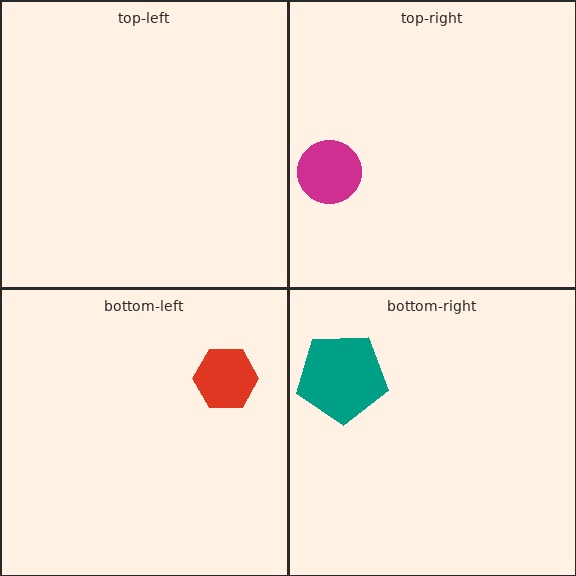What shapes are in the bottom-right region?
The teal pentagon.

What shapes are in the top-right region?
The magenta circle.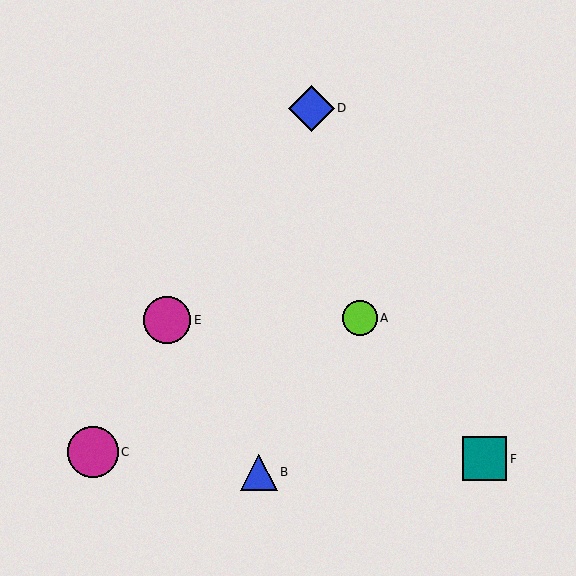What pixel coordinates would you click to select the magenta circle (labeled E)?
Click at (167, 320) to select the magenta circle E.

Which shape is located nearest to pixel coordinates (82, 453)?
The magenta circle (labeled C) at (93, 452) is nearest to that location.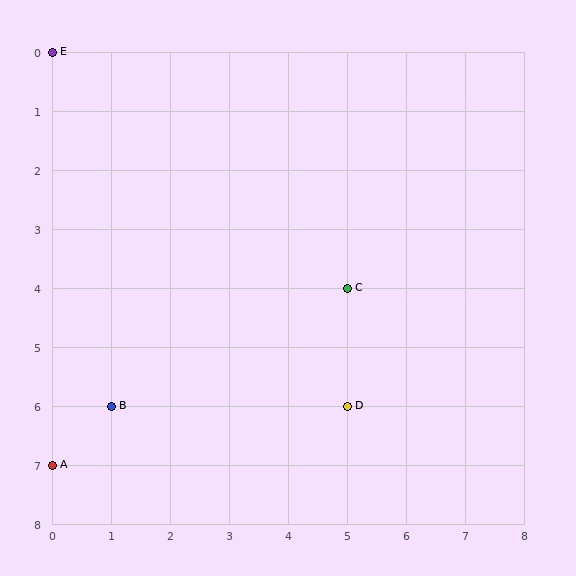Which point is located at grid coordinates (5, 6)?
Point D is at (5, 6).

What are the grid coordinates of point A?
Point A is at grid coordinates (0, 7).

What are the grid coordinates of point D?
Point D is at grid coordinates (5, 6).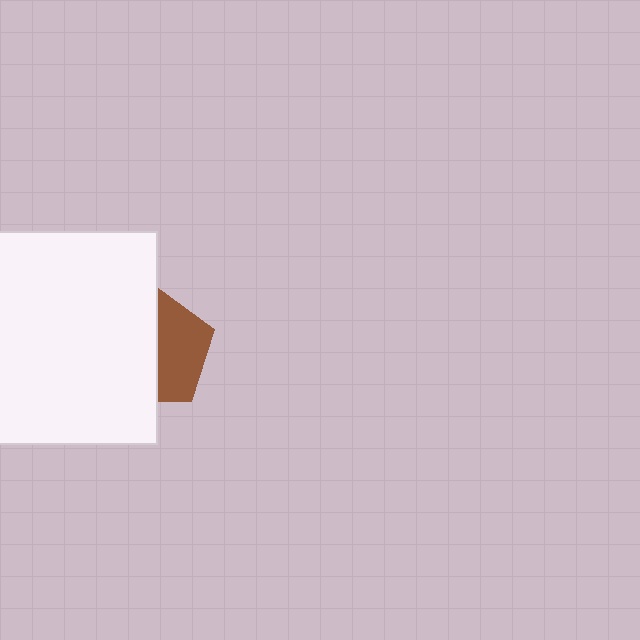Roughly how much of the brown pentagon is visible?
About half of it is visible (roughly 46%).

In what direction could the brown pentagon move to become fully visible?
The brown pentagon could move right. That would shift it out from behind the white rectangle entirely.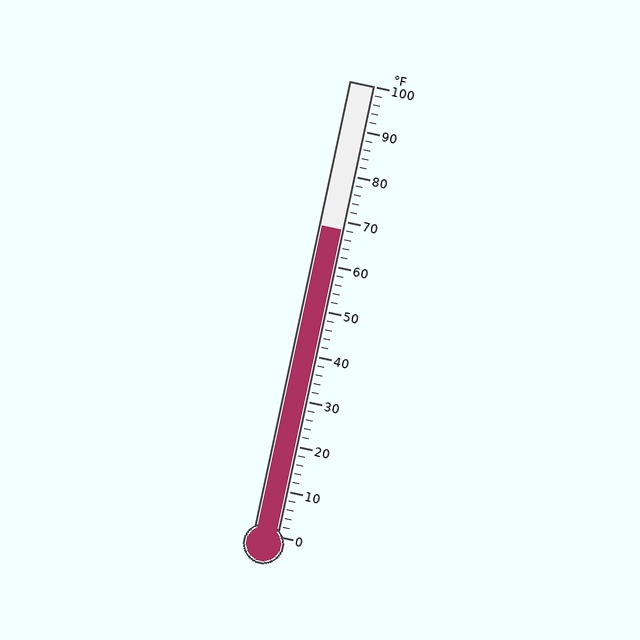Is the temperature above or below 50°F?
The temperature is above 50°F.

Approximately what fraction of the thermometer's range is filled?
The thermometer is filled to approximately 70% of its range.